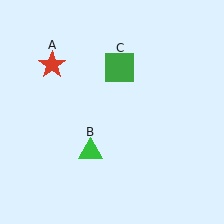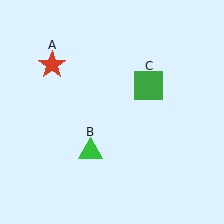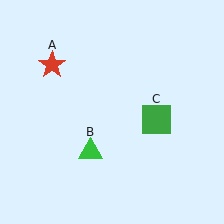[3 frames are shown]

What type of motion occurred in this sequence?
The green square (object C) rotated clockwise around the center of the scene.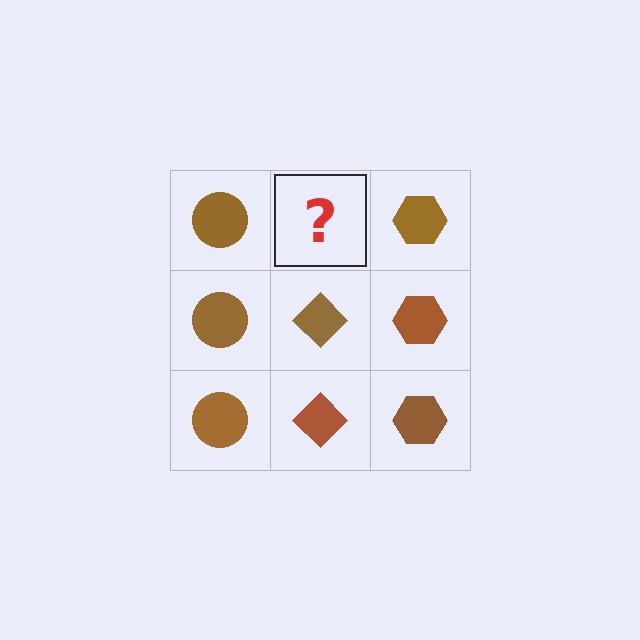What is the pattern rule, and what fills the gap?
The rule is that each column has a consistent shape. The gap should be filled with a brown diamond.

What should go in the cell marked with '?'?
The missing cell should contain a brown diamond.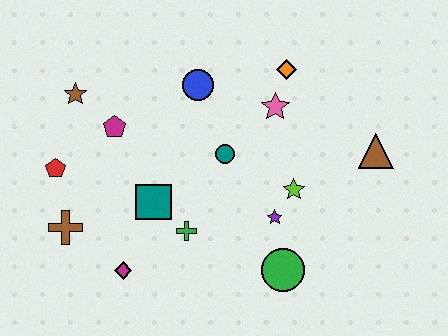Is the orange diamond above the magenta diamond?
Yes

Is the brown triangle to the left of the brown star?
No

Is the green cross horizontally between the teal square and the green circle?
Yes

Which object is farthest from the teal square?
The brown triangle is farthest from the teal square.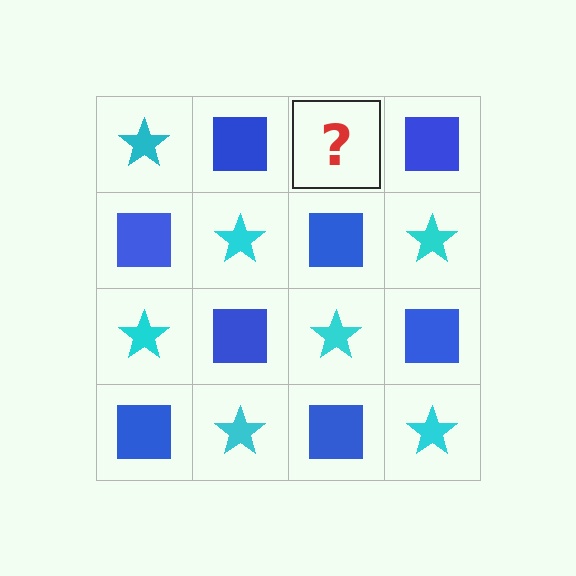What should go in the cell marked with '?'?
The missing cell should contain a cyan star.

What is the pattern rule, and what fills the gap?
The rule is that it alternates cyan star and blue square in a checkerboard pattern. The gap should be filled with a cyan star.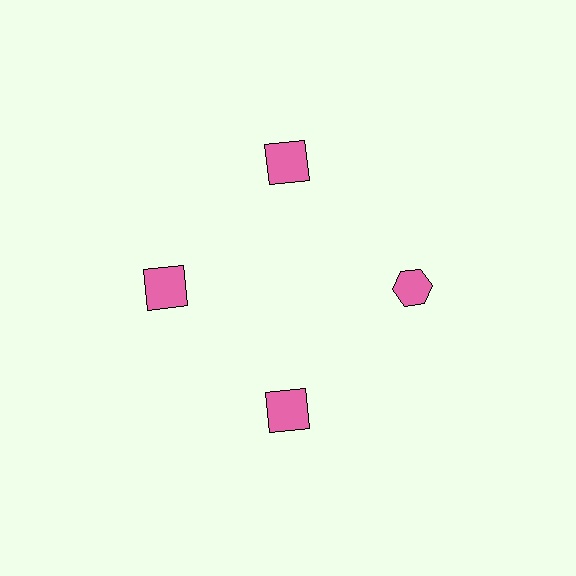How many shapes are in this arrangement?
There are 4 shapes arranged in a ring pattern.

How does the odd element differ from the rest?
It has a different shape: hexagon instead of square.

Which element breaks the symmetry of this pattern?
The pink hexagon at roughly the 3 o'clock position breaks the symmetry. All other shapes are pink squares.